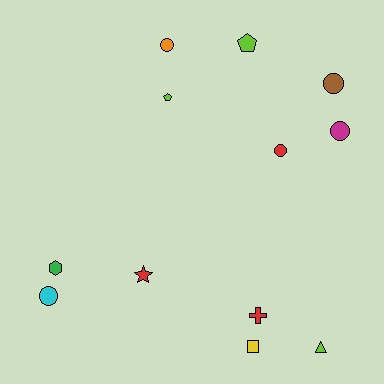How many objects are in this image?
There are 12 objects.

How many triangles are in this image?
There is 1 triangle.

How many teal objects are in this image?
There are no teal objects.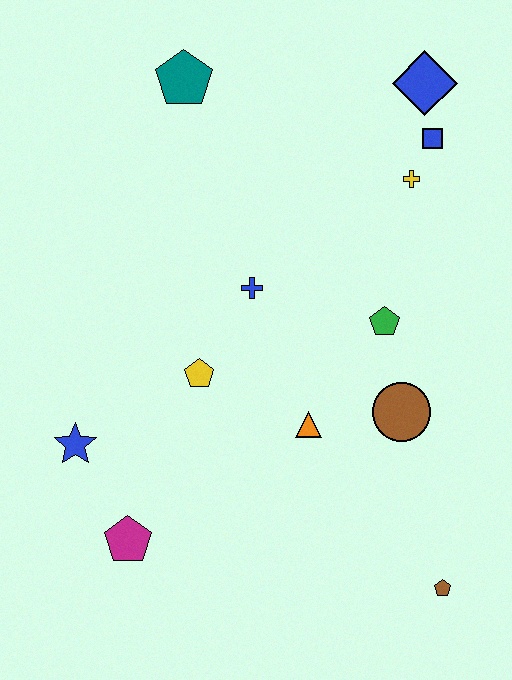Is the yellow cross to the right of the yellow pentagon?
Yes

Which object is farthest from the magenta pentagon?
The blue diamond is farthest from the magenta pentagon.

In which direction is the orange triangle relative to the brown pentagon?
The orange triangle is above the brown pentagon.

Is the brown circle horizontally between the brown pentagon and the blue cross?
Yes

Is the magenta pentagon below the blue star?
Yes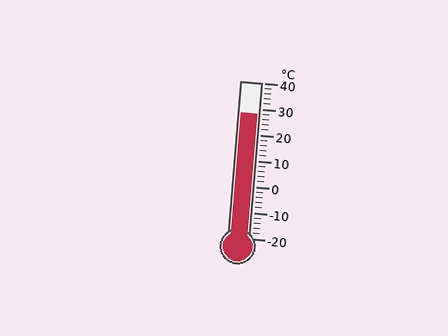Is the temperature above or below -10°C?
The temperature is above -10°C.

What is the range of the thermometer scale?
The thermometer scale ranges from -20°C to 40°C.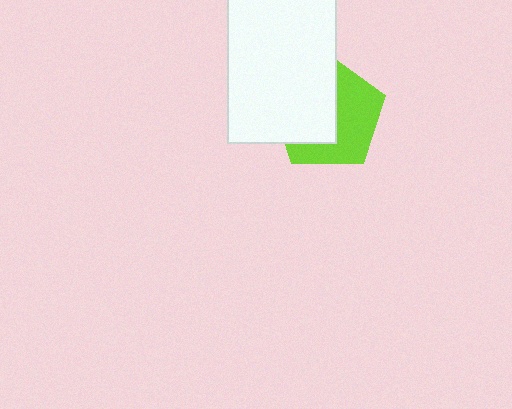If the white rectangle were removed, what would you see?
You would see the complete lime pentagon.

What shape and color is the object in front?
The object in front is a white rectangle.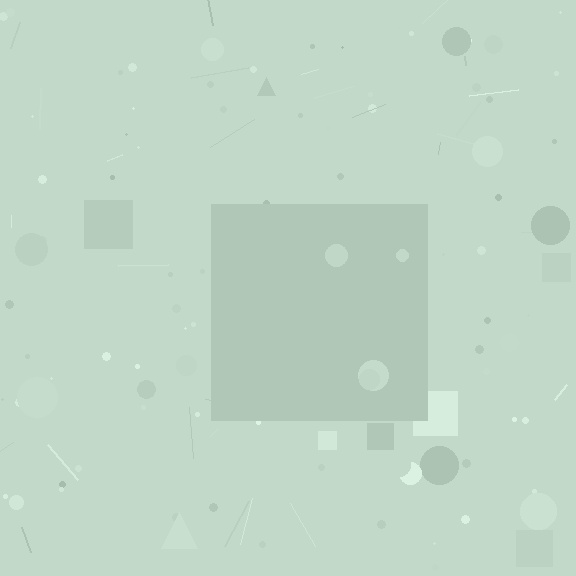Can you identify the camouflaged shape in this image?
The camouflaged shape is a square.